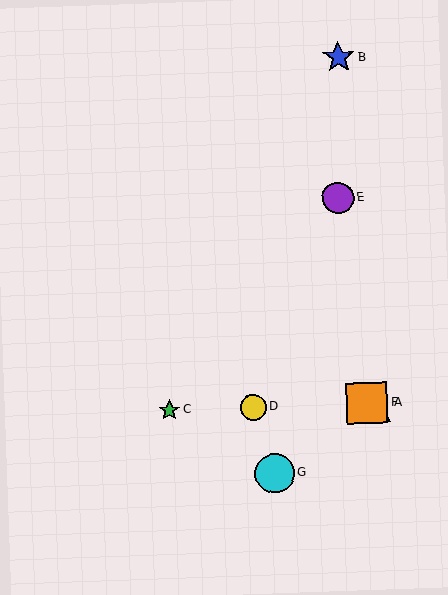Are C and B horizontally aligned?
No, C is at y≈410 and B is at y≈58.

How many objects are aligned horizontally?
4 objects (A, C, D, F) are aligned horizontally.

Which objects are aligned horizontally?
Objects A, C, D, F are aligned horizontally.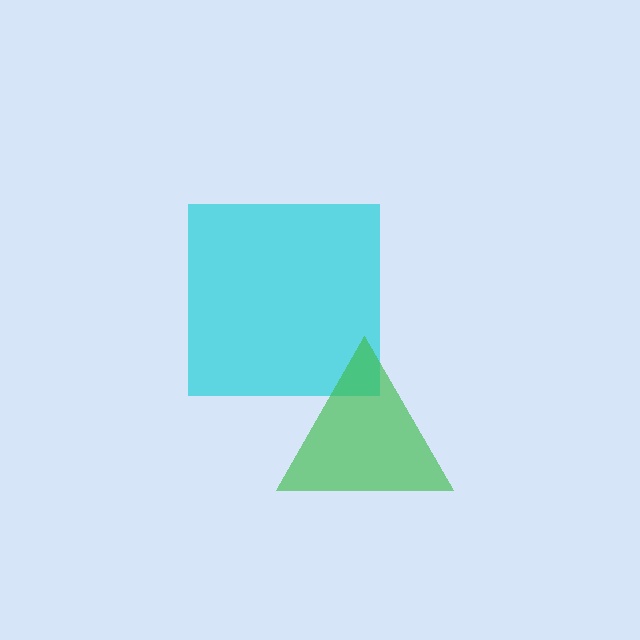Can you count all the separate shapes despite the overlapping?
Yes, there are 2 separate shapes.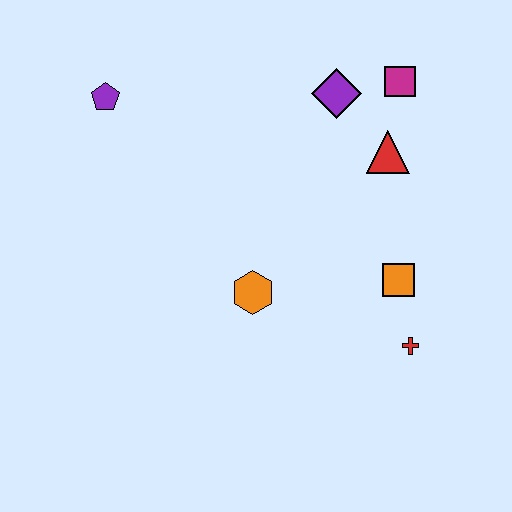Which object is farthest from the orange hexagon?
The magenta square is farthest from the orange hexagon.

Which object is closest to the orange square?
The red cross is closest to the orange square.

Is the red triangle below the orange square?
No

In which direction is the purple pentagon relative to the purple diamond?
The purple pentagon is to the left of the purple diamond.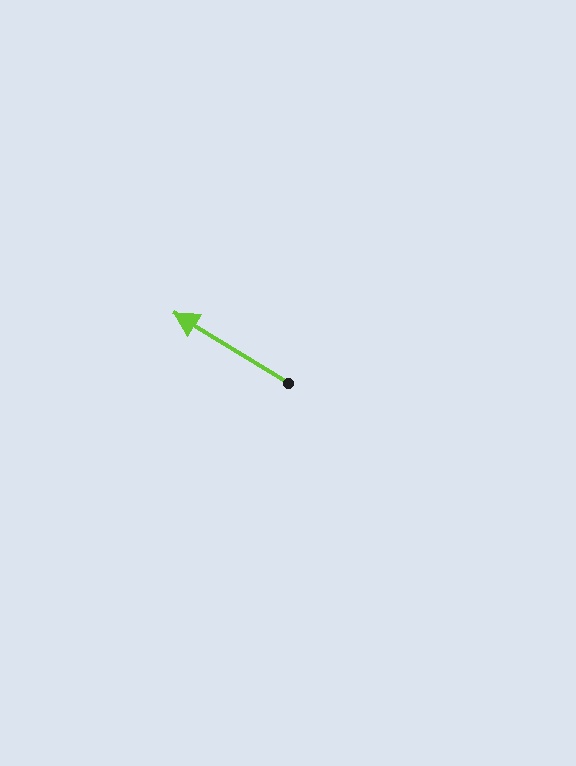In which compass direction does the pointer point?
Northwest.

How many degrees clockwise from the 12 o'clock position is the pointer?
Approximately 301 degrees.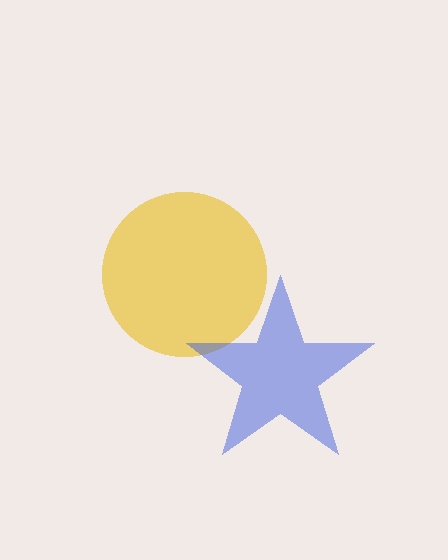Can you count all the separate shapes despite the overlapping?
Yes, there are 2 separate shapes.